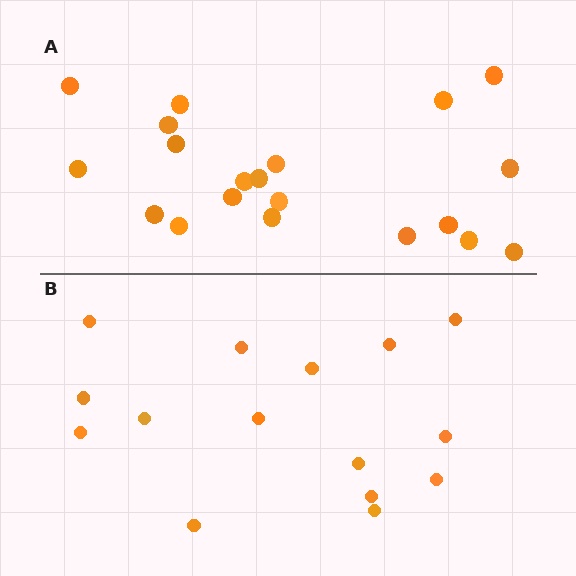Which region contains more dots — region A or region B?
Region A (the top region) has more dots.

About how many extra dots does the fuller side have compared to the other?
Region A has about 5 more dots than region B.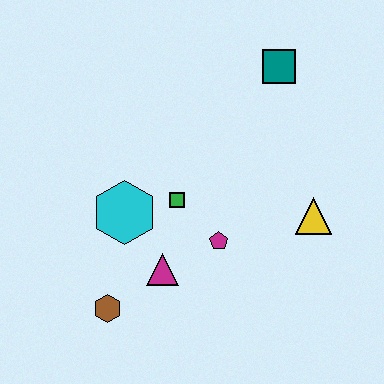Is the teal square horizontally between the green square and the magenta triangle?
No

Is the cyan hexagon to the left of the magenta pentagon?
Yes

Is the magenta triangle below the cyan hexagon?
Yes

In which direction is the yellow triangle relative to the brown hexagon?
The yellow triangle is to the right of the brown hexagon.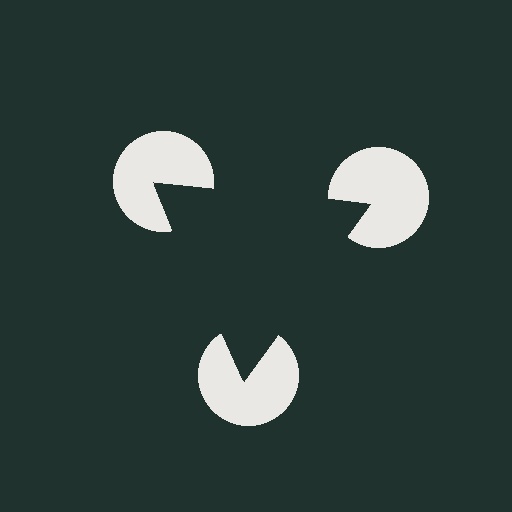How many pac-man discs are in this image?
There are 3 — one at each vertex of the illusory triangle.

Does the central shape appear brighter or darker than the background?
It typically appears slightly darker than the background, even though no actual brightness change is drawn.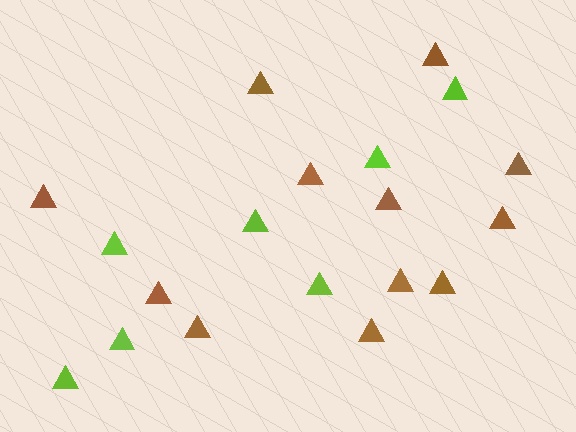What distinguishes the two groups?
There are 2 groups: one group of lime triangles (7) and one group of brown triangles (12).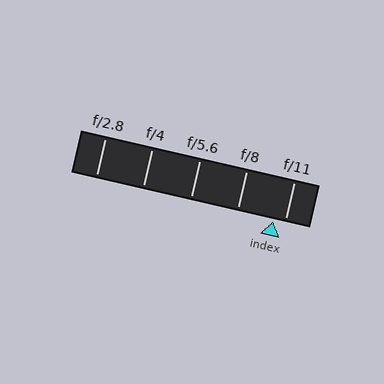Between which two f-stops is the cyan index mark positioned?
The index mark is between f/8 and f/11.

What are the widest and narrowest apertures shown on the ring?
The widest aperture shown is f/2.8 and the narrowest is f/11.